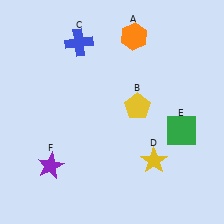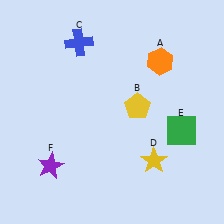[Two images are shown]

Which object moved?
The orange hexagon (A) moved right.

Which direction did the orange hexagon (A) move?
The orange hexagon (A) moved right.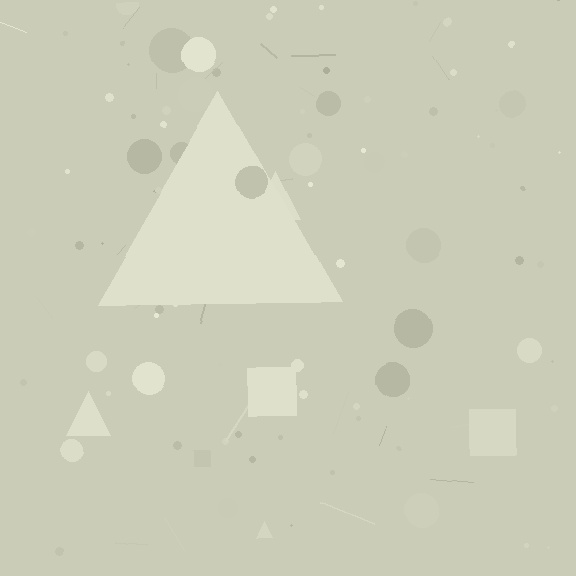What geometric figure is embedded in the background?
A triangle is embedded in the background.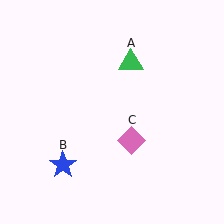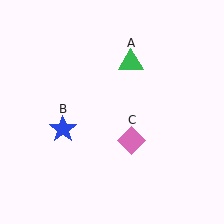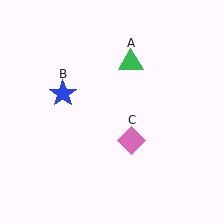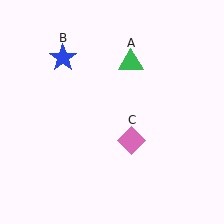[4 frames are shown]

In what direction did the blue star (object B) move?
The blue star (object B) moved up.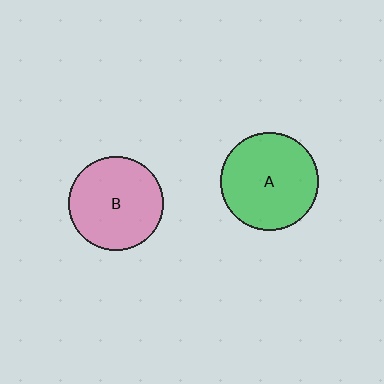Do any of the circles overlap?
No, none of the circles overlap.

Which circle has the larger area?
Circle A (green).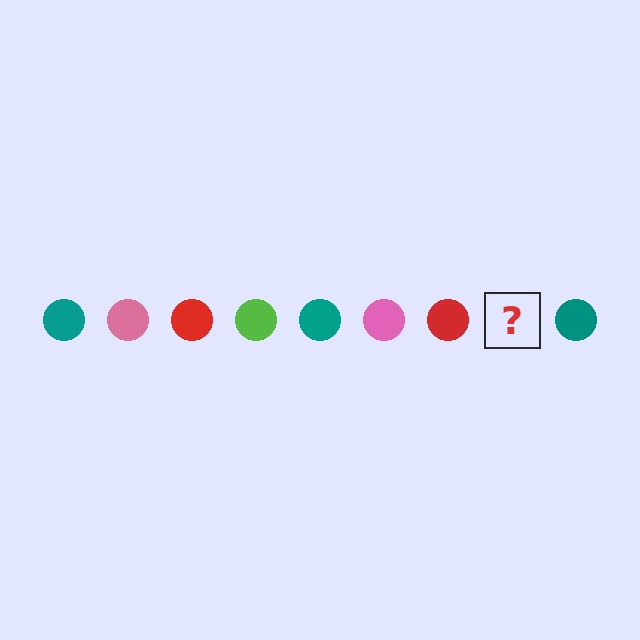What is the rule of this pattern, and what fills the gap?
The rule is that the pattern cycles through teal, pink, red, lime circles. The gap should be filled with a lime circle.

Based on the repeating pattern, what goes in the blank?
The blank should be a lime circle.